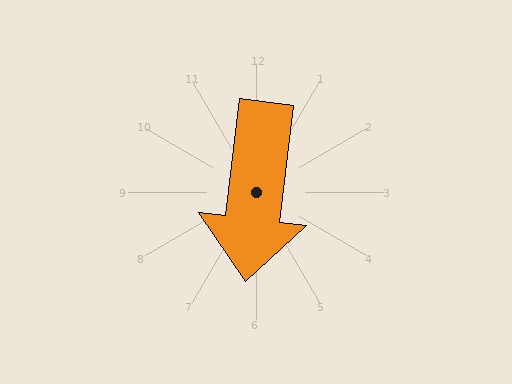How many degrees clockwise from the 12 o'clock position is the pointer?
Approximately 187 degrees.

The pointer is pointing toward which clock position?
Roughly 6 o'clock.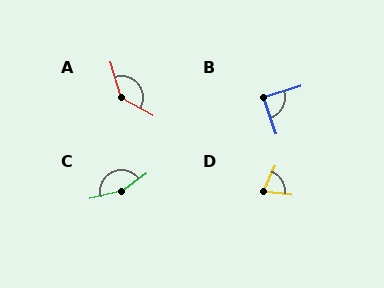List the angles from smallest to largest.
D (73°), B (88°), A (136°), C (158°).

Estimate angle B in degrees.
Approximately 88 degrees.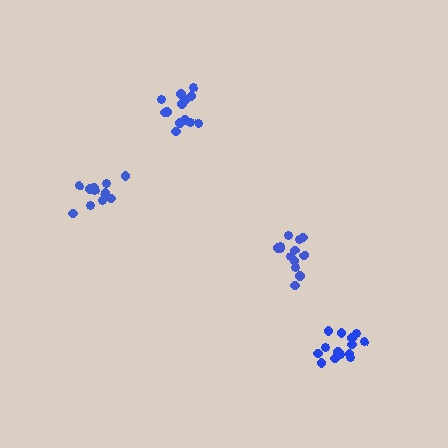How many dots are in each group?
Group 1: 13 dots, Group 2: 14 dots, Group 3: 13 dots, Group 4: 11 dots (51 total).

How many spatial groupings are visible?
There are 4 spatial groupings.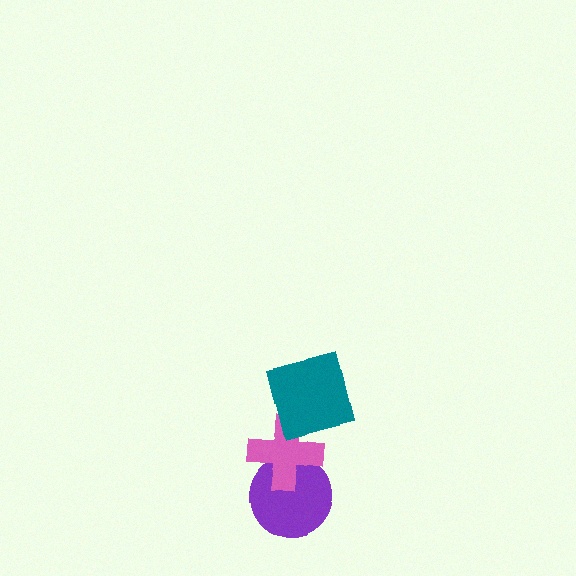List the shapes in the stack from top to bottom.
From top to bottom: the teal square, the pink cross, the purple circle.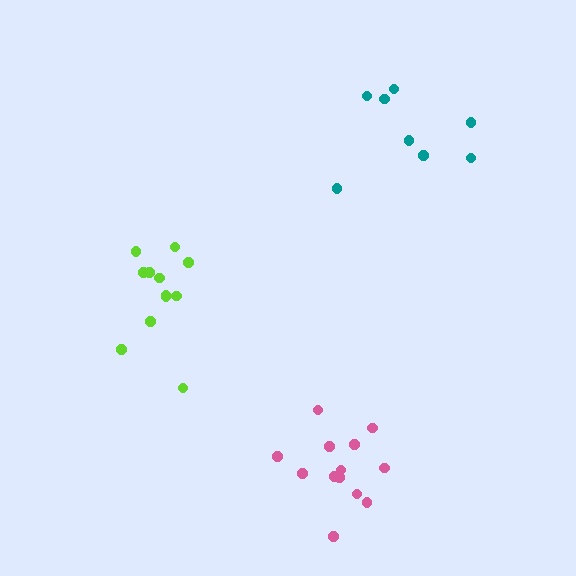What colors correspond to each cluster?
The clusters are colored: teal, lime, pink.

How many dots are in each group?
Group 1: 8 dots, Group 2: 12 dots, Group 3: 13 dots (33 total).